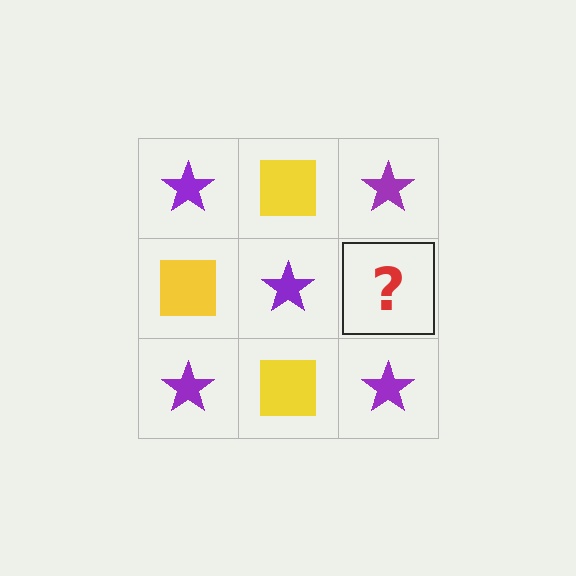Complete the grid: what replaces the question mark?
The question mark should be replaced with a yellow square.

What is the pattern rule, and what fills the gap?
The rule is that it alternates purple star and yellow square in a checkerboard pattern. The gap should be filled with a yellow square.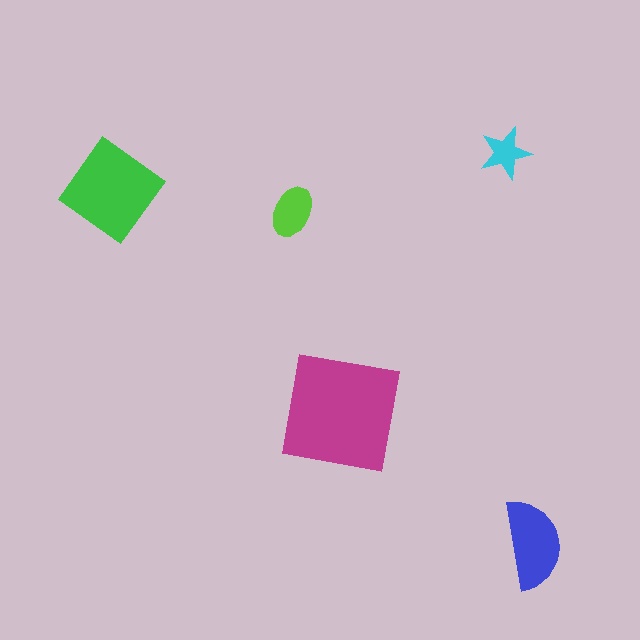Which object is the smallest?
The cyan star.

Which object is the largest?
The magenta square.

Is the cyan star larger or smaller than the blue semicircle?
Smaller.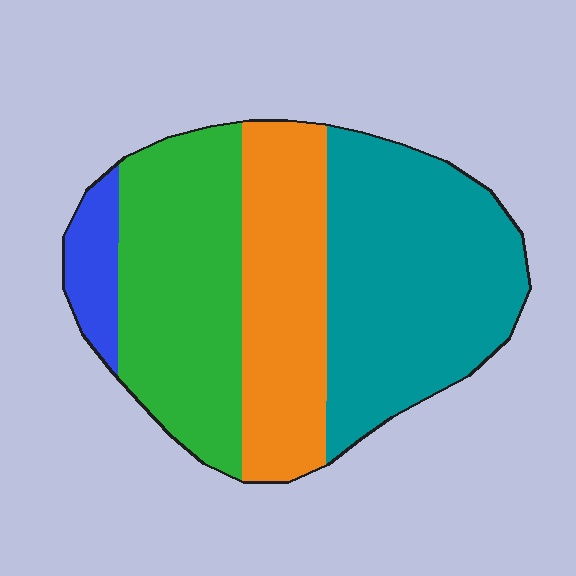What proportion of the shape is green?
Green covers 30% of the shape.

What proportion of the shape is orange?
Orange covers 25% of the shape.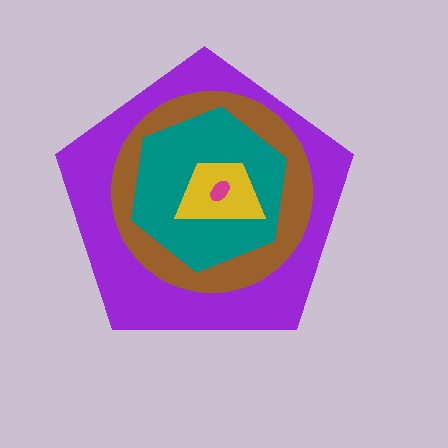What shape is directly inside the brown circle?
The teal hexagon.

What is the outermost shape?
The purple pentagon.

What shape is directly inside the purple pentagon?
The brown circle.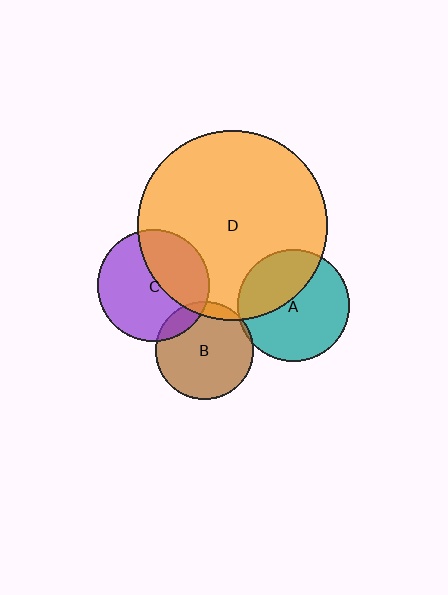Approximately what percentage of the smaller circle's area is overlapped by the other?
Approximately 15%.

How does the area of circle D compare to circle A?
Approximately 2.8 times.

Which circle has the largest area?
Circle D (orange).